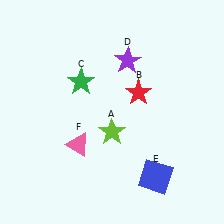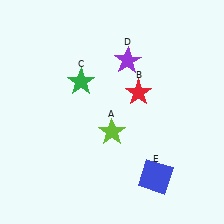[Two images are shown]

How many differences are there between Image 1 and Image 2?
There is 1 difference between the two images.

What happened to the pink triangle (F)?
The pink triangle (F) was removed in Image 2. It was in the bottom-left area of Image 1.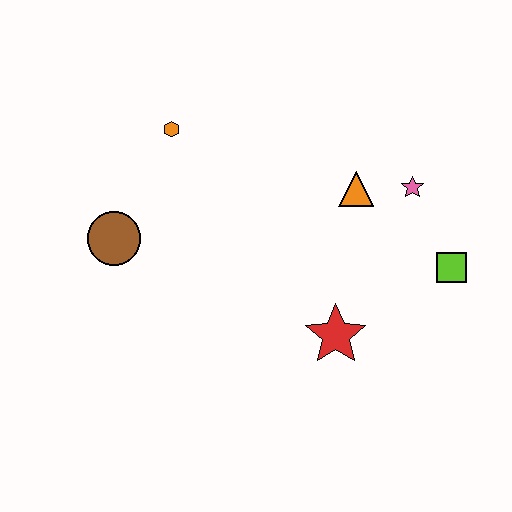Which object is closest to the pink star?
The orange triangle is closest to the pink star.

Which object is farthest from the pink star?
The brown circle is farthest from the pink star.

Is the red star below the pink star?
Yes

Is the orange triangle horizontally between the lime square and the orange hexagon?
Yes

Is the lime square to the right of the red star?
Yes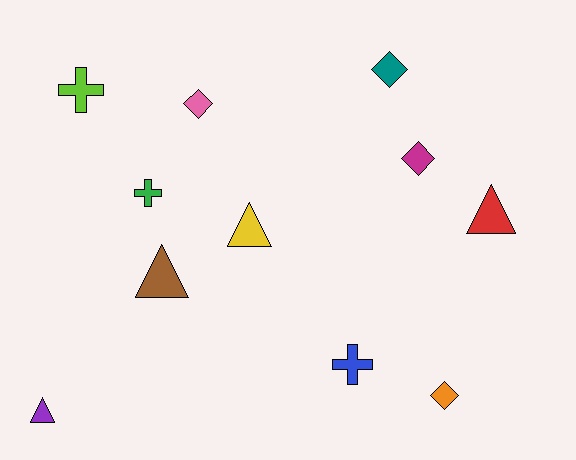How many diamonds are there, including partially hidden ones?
There are 4 diamonds.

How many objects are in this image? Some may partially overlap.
There are 11 objects.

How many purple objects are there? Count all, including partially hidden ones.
There is 1 purple object.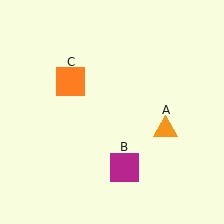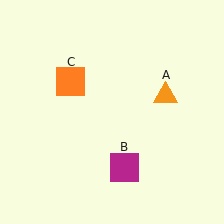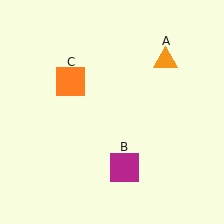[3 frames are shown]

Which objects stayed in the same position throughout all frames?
Magenta square (object B) and orange square (object C) remained stationary.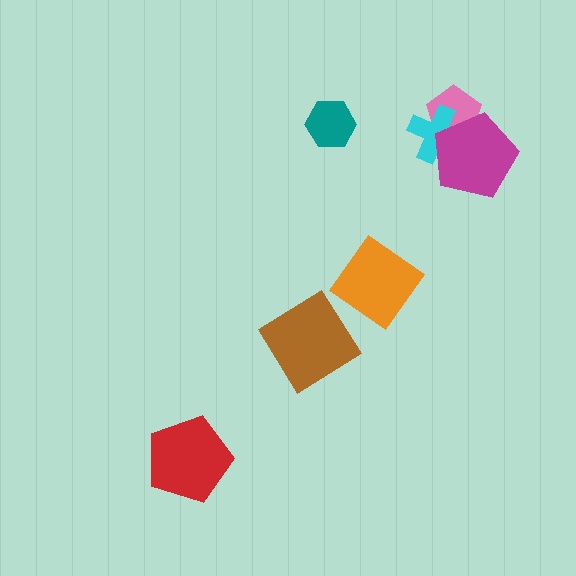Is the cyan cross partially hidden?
Yes, it is partially covered by another shape.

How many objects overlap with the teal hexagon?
0 objects overlap with the teal hexagon.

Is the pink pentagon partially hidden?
Yes, it is partially covered by another shape.